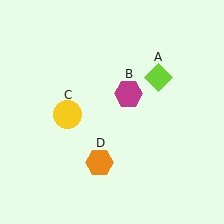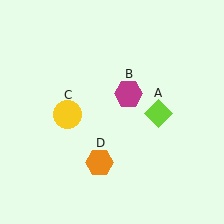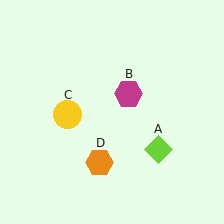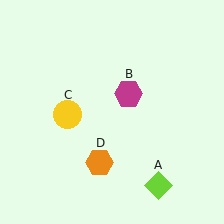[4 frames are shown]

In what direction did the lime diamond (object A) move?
The lime diamond (object A) moved down.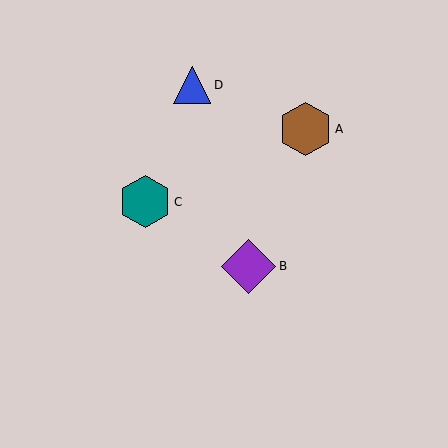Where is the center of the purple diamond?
The center of the purple diamond is at (248, 266).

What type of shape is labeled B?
Shape B is a purple diamond.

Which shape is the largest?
The purple diamond (labeled B) is the largest.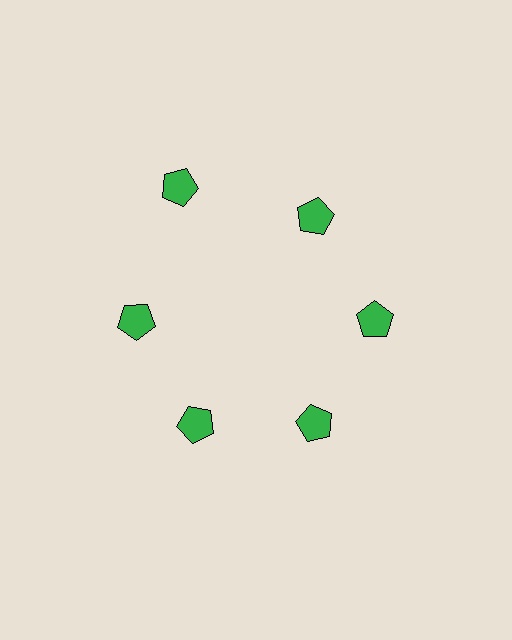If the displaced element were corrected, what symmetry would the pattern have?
It would have 6-fold rotational symmetry — the pattern would map onto itself every 60 degrees.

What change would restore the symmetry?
The symmetry would be restored by moving it inward, back onto the ring so that all 6 pentagons sit at equal angles and equal distance from the center.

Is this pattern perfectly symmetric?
No. The 6 green pentagons are arranged in a ring, but one element near the 11 o'clock position is pushed outward from the center, breaking the 6-fold rotational symmetry.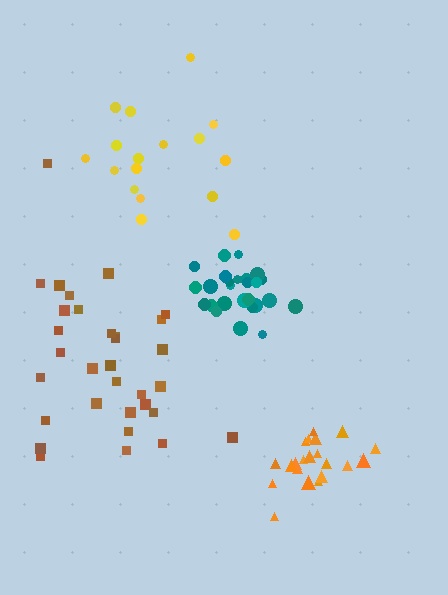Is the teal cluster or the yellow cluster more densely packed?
Teal.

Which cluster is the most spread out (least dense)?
Yellow.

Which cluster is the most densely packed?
Teal.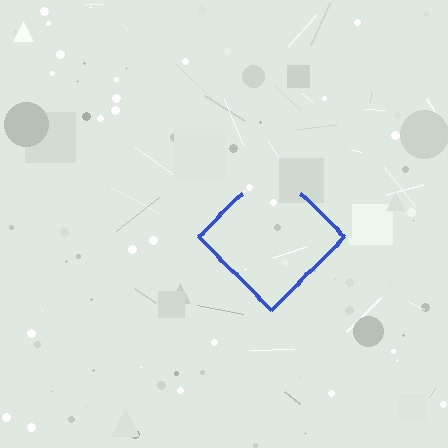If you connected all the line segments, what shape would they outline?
They would outline a diamond.